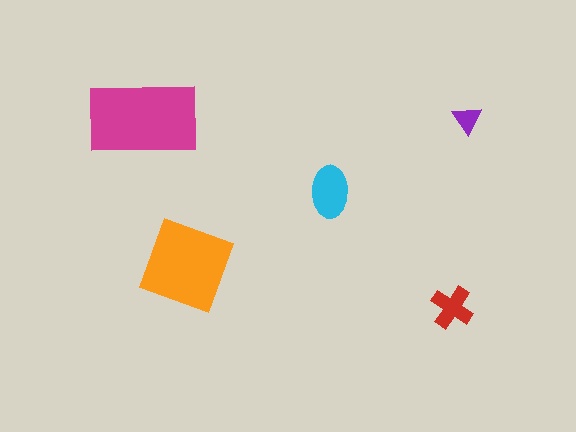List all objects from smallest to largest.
The purple triangle, the red cross, the cyan ellipse, the orange diamond, the magenta rectangle.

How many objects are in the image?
There are 5 objects in the image.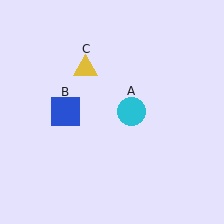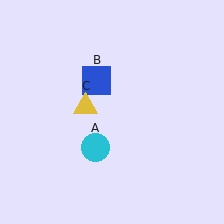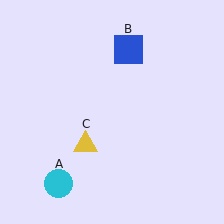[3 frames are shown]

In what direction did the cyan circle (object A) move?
The cyan circle (object A) moved down and to the left.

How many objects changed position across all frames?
3 objects changed position: cyan circle (object A), blue square (object B), yellow triangle (object C).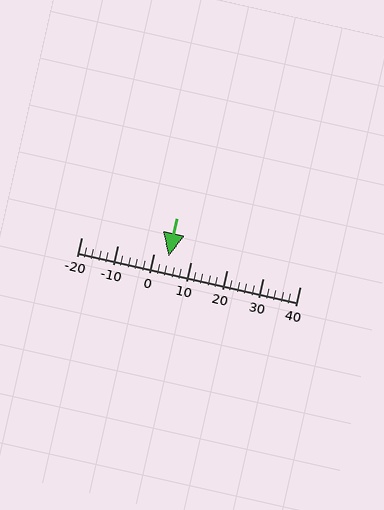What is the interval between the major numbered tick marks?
The major tick marks are spaced 10 units apart.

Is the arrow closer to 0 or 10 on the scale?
The arrow is closer to 0.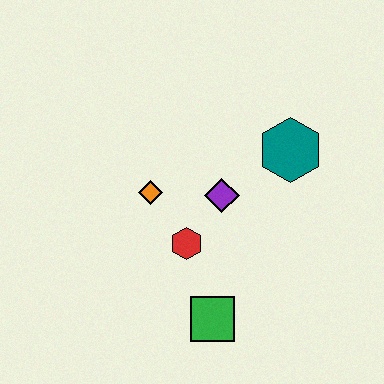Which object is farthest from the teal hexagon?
The green square is farthest from the teal hexagon.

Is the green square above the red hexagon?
No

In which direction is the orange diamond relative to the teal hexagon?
The orange diamond is to the left of the teal hexagon.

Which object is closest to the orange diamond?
The red hexagon is closest to the orange diamond.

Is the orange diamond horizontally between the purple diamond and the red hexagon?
No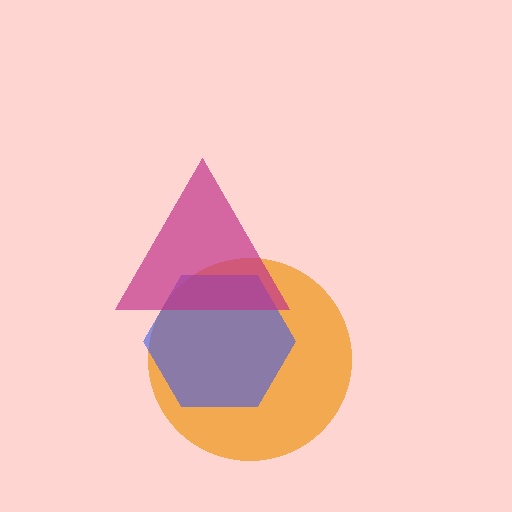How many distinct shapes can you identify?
There are 3 distinct shapes: an orange circle, a blue hexagon, a magenta triangle.